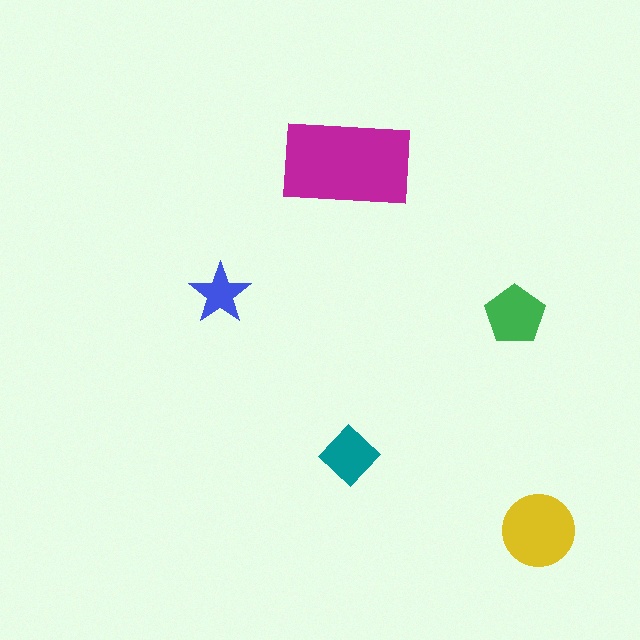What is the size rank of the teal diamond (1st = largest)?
4th.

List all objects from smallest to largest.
The blue star, the teal diamond, the green pentagon, the yellow circle, the magenta rectangle.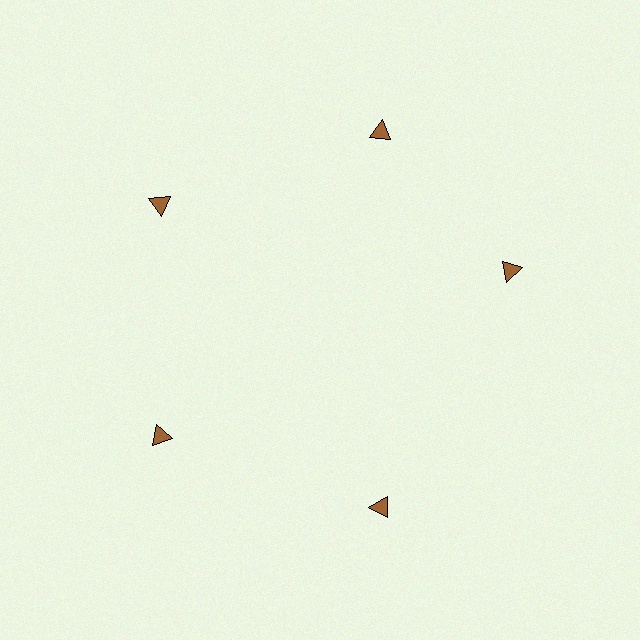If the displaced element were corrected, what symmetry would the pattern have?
It would have 5-fold rotational symmetry — the pattern would map onto itself every 72 degrees.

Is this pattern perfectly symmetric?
No. The 5 brown triangles are arranged in a ring, but one element near the 3 o'clock position is rotated out of alignment along the ring, breaking the 5-fold rotational symmetry.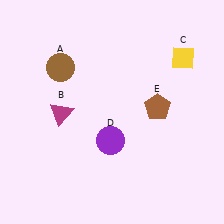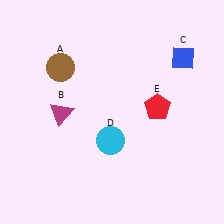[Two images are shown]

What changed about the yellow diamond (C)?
In Image 1, C is yellow. In Image 2, it changed to blue.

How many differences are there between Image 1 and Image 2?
There are 3 differences between the two images.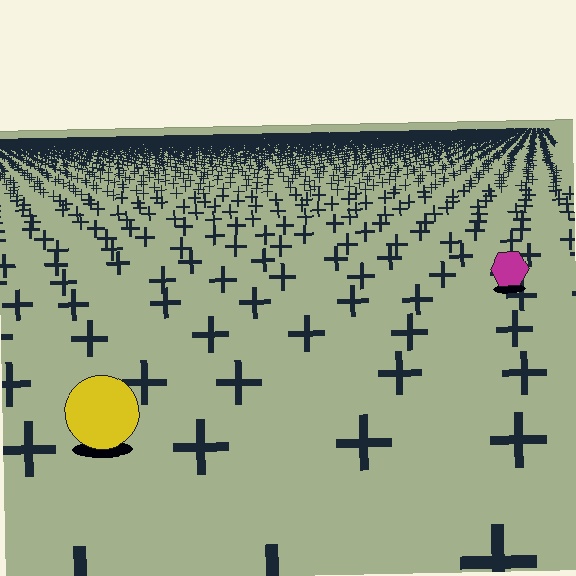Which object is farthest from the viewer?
The magenta hexagon is farthest from the viewer. It appears smaller and the ground texture around it is denser.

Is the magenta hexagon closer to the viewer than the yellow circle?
No. The yellow circle is closer — you can tell from the texture gradient: the ground texture is coarser near it.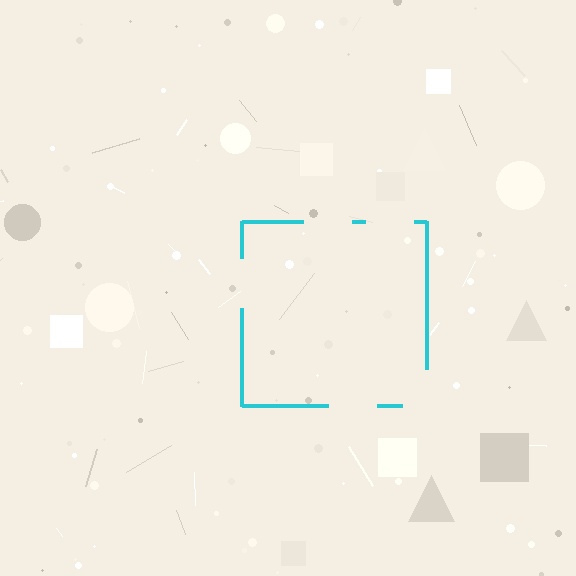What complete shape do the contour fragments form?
The contour fragments form a square.